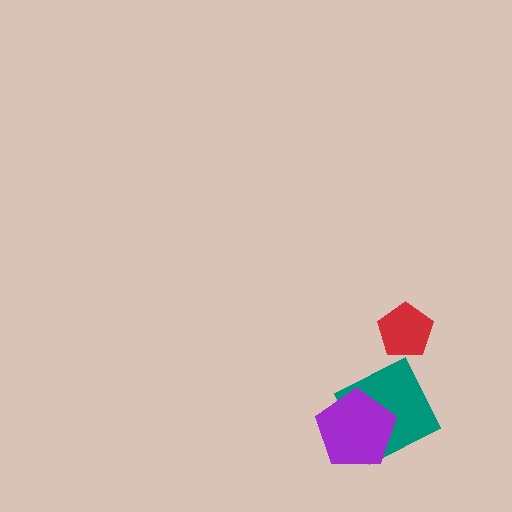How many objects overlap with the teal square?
1 object overlaps with the teal square.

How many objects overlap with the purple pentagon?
1 object overlaps with the purple pentagon.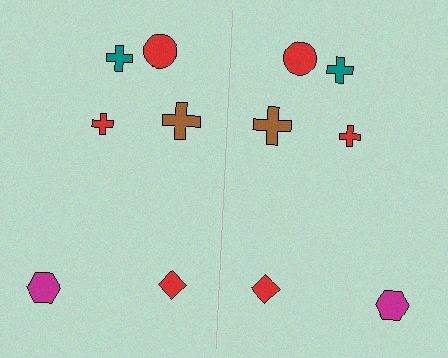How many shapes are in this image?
There are 12 shapes in this image.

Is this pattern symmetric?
Yes, this pattern has bilateral (reflection) symmetry.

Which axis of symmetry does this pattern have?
The pattern has a vertical axis of symmetry running through the center of the image.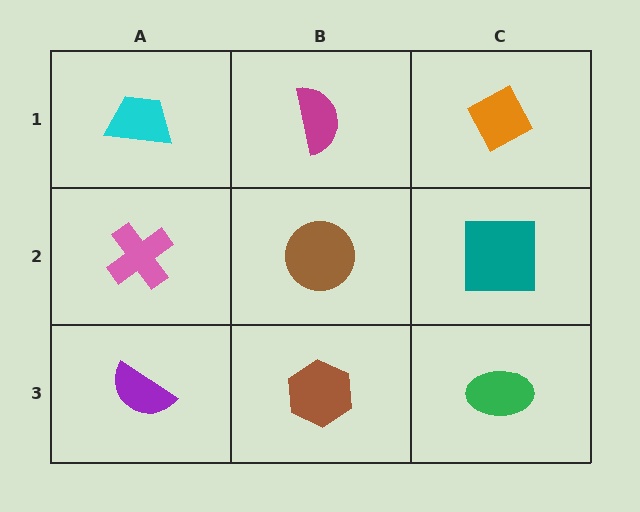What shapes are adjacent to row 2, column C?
An orange diamond (row 1, column C), a green ellipse (row 3, column C), a brown circle (row 2, column B).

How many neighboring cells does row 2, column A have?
3.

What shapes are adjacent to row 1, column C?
A teal square (row 2, column C), a magenta semicircle (row 1, column B).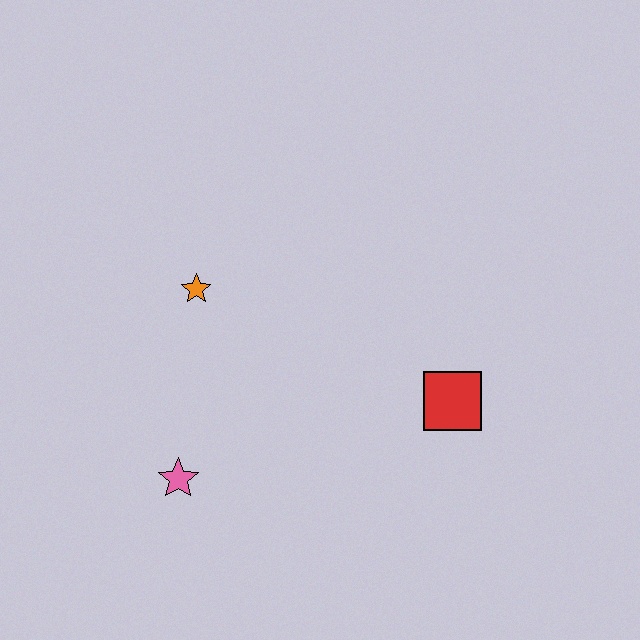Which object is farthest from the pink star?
The red square is farthest from the pink star.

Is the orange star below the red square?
No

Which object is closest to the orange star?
The pink star is closest to the orange star.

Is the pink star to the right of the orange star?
No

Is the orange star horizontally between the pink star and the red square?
Yes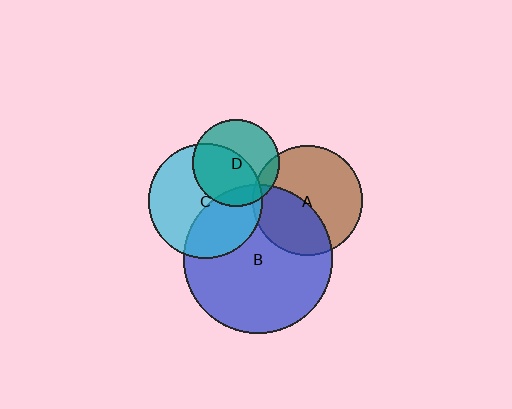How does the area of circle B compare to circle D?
Approximately 2.9 times.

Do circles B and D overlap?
Yes.